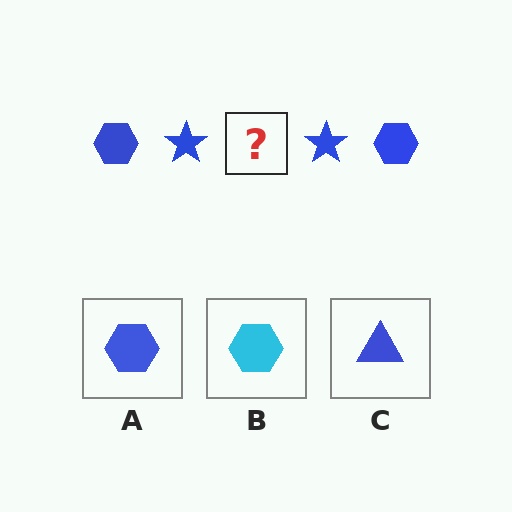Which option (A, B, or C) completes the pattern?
A.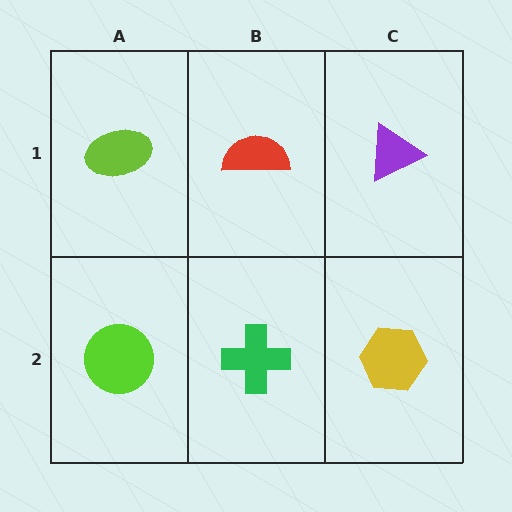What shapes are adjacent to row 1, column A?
A lime circle (row 2, column A), a red semicircle (row 1, column B).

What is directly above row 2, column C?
A purple triangle.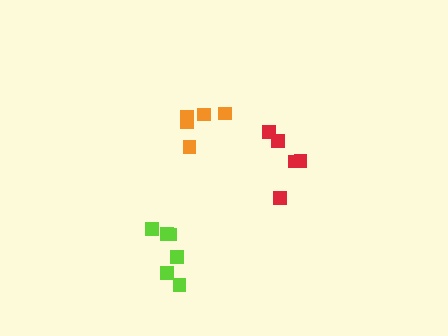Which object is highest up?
The orange cluster is topmost.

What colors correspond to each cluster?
The clusters are colored: orange, lime, red.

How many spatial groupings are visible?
There are 3 spatial groupings.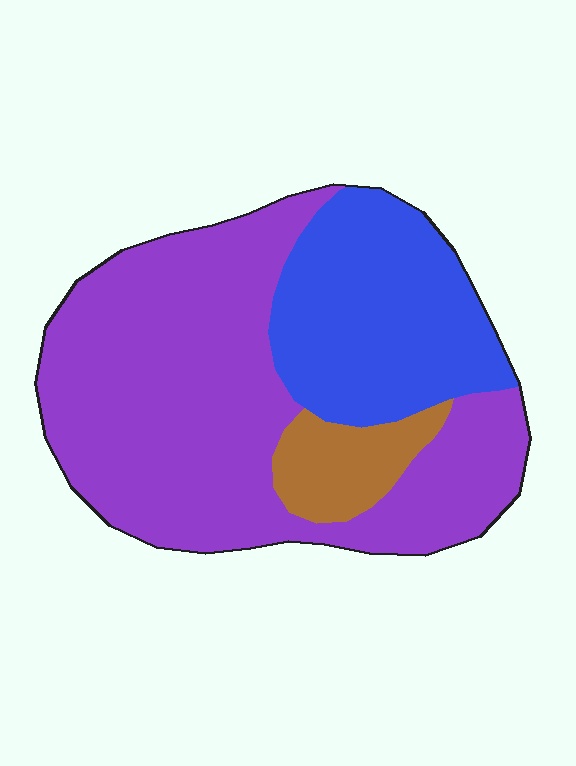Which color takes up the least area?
Brown, at roughly 10%.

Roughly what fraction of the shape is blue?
Blue takes up between a sixth and a third of the shape.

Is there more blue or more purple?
Purple.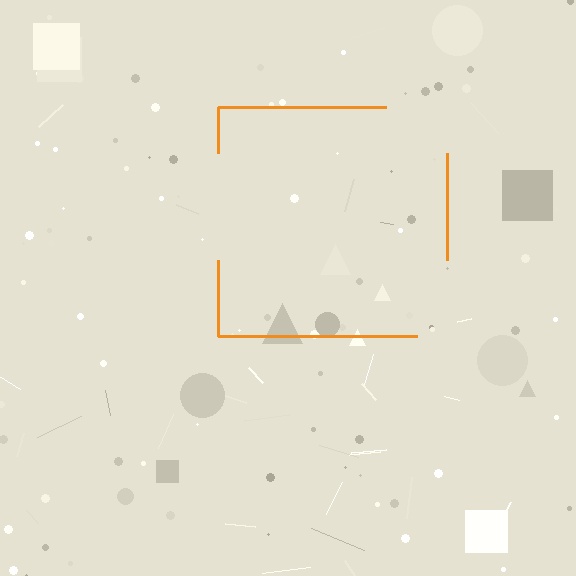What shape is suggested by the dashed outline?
The dashed outline suggests a square.